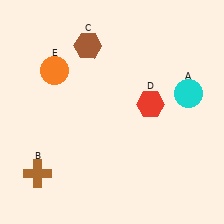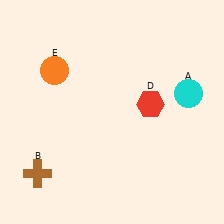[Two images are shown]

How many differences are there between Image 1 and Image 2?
There is 1 difference between the two images.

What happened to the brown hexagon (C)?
The brown hexagon (C) was removed in Image 2. It was in the top-left area of Image 1.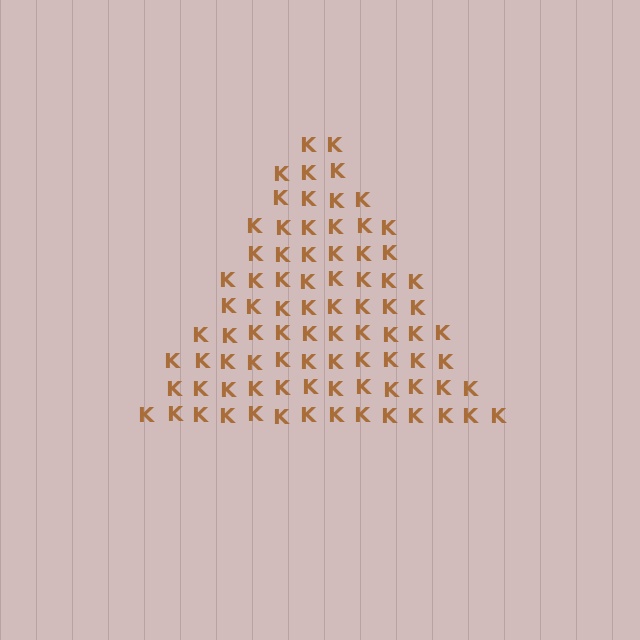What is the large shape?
The large shape is a triangle.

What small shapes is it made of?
It is made of small letter K's.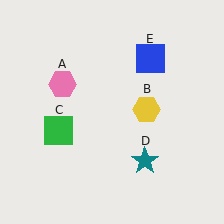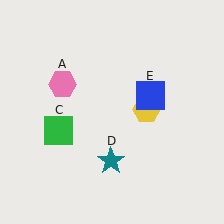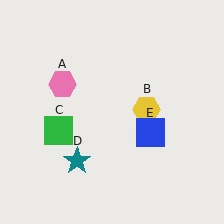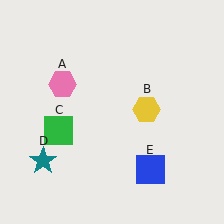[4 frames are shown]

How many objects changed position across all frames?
2 objects changed position: teal star (object D), blue square (object E).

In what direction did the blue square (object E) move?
The blue square (object E) moved down.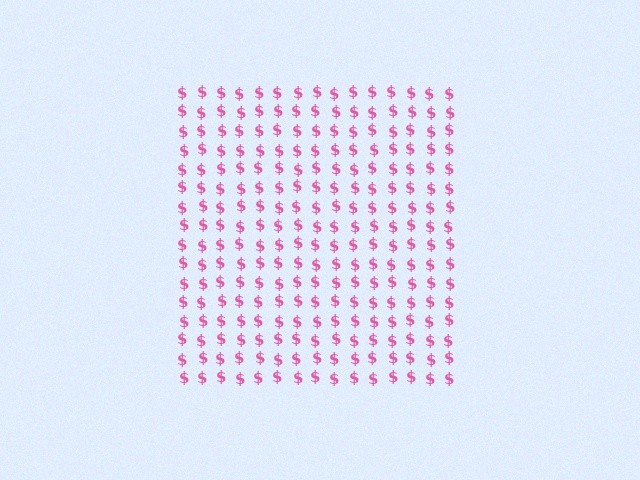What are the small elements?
The small elements are dollar signs.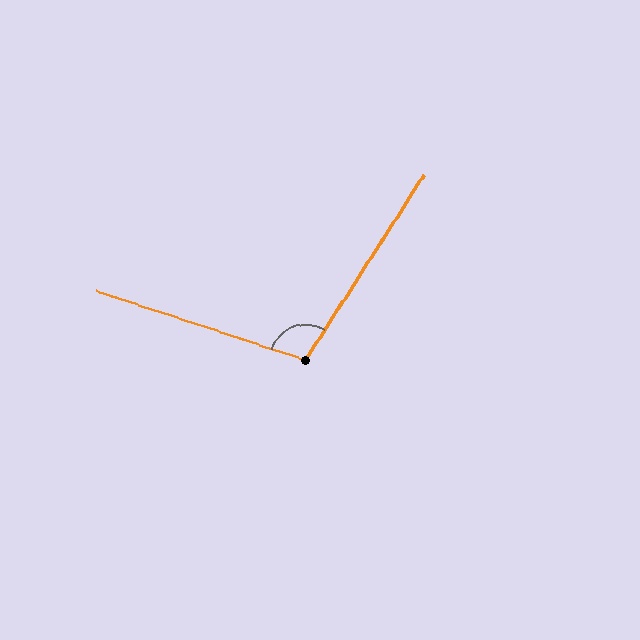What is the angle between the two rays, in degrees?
Approximately 104 degrees.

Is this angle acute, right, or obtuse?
It is obtuse.